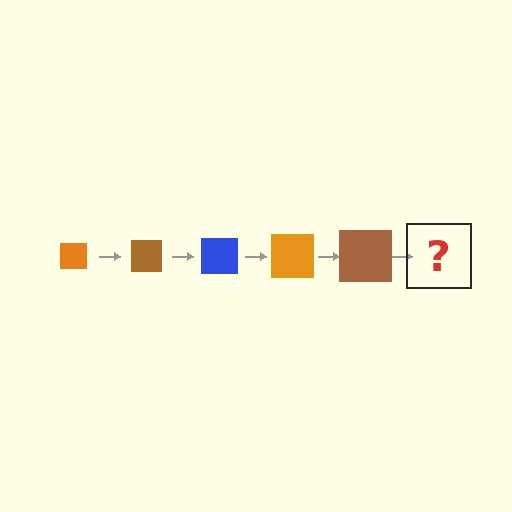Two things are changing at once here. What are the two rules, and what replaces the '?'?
The two rules are that the square grows larger each step and the color cycles through orange, brown, and blue. The '?' should be a blue square, larger than the previous one.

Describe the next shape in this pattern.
It should be a blue square, larger than the previous one.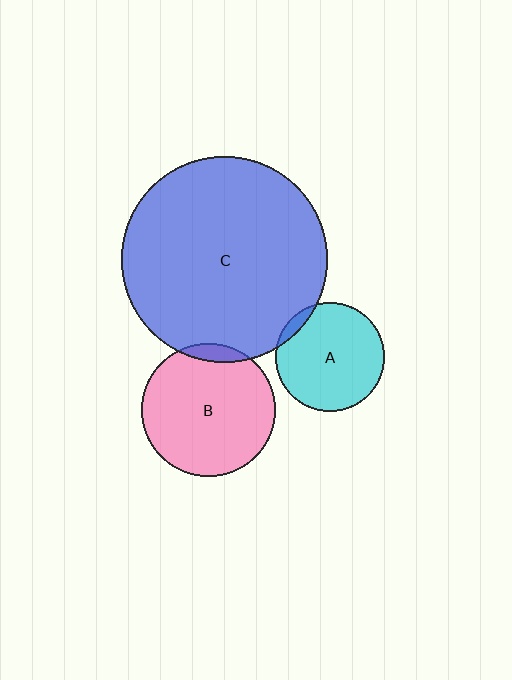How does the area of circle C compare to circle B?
Approximately 2.4 times.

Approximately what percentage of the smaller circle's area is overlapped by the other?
Approximately 5%.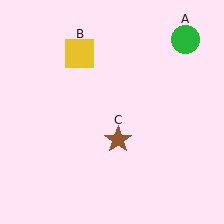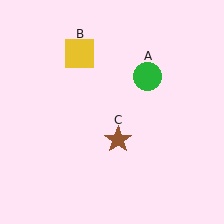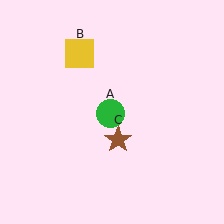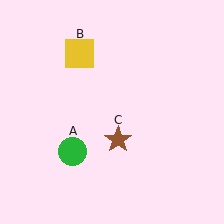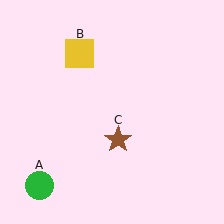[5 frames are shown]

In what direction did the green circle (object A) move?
The green circle (object A) moved down and to the left.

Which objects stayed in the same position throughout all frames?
Yellow square (object B) and brown star (object C) remained stationary.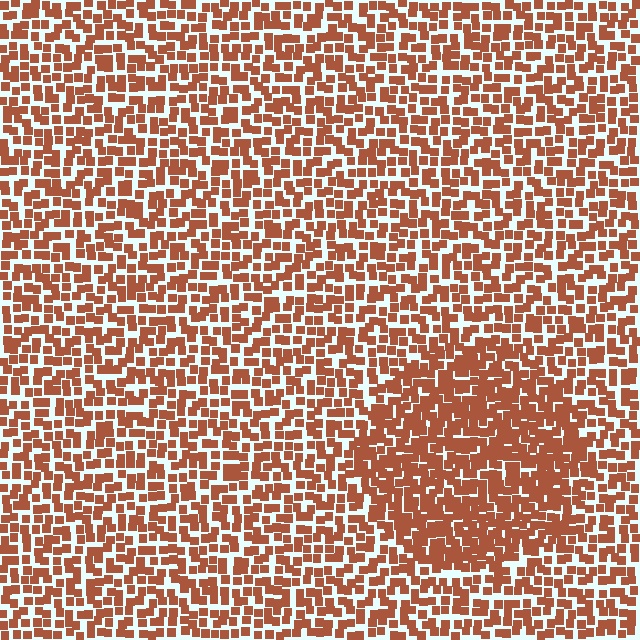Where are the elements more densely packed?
The elements are more densely packed inside the circle boundary.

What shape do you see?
I see a circle.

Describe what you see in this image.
The image contains small brown elements arranged at two different densities. A circle-shaped region is visible where the elements are more densely packed than the surrounding area.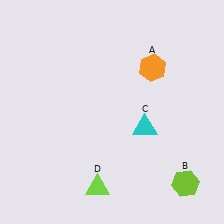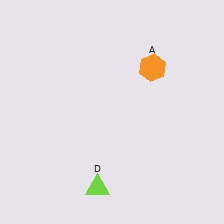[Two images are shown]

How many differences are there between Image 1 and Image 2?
There are 2 differences between the two images.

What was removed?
The cyan triangle (C), the lime hexagon (B) were removed in Image 2.